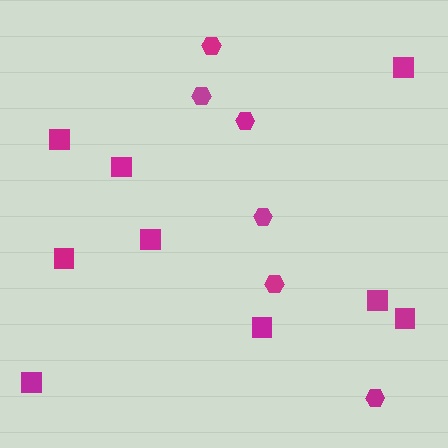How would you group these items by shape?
There are 2 groups: one group of hexagons (6) and one group of squares (9).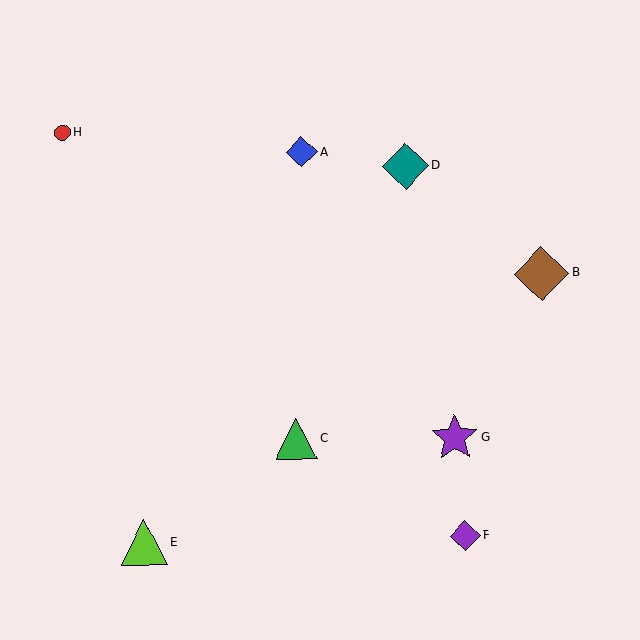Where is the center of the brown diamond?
The center of the brown diamond is at (542, 274).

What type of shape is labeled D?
Shape D is a teal diamond.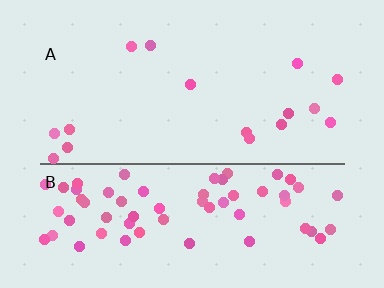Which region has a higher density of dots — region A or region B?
B (the bottom).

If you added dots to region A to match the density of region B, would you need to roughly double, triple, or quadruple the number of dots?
Approximately quadruple.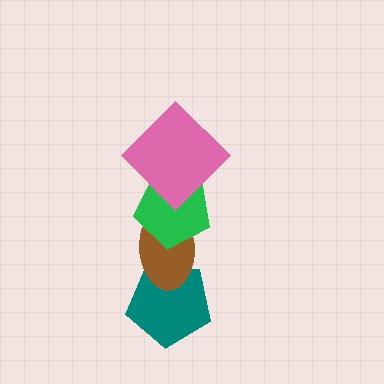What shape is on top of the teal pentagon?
The brown ellipse is on top of the teal pentagon.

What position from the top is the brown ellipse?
The brown ellipse is 3rd from the top.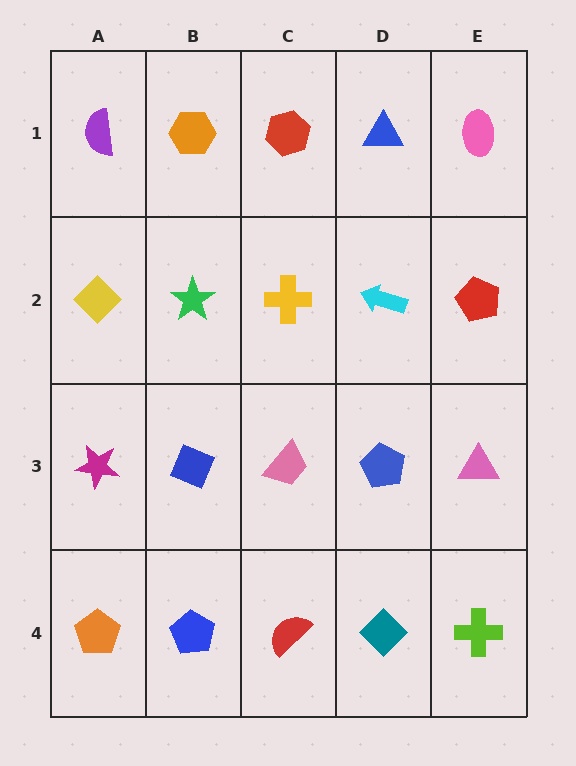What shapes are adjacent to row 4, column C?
A pink trapezoid (row 3, column C), a blue pentagon (row 4, column B), a teal diamond (row 4, column D).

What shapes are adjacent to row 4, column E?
A pink triangle (row 3, column E), a teal diamond (row 4, column D).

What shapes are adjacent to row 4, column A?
A magenta star (row 3, column A), a blue pentagon (row 4, column B).